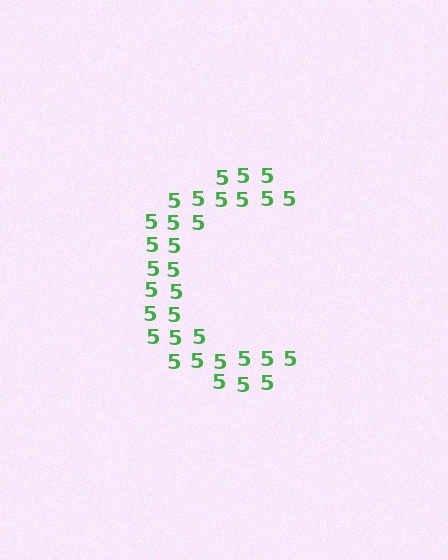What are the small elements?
The small elements are digit 5's.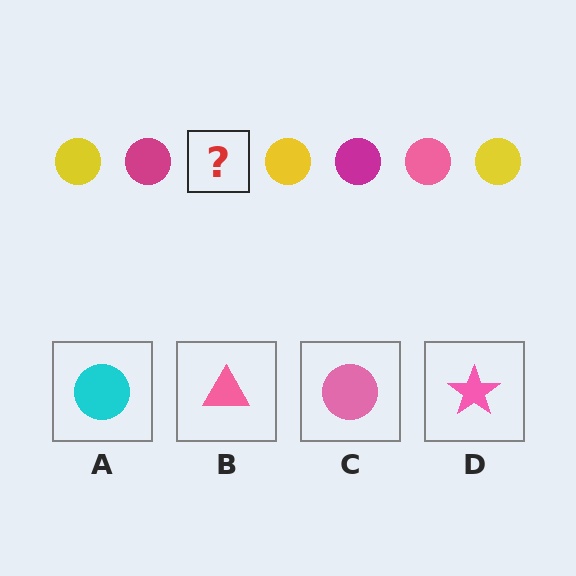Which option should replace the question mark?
Option C.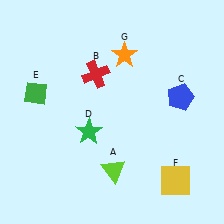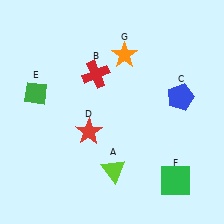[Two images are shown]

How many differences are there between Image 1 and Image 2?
There are 2 differences between the two images.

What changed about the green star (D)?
In Image 1, D is green. In Image 2, it changed to red.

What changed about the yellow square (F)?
In Image 1, F is yellow. In Image 2, it changed to green.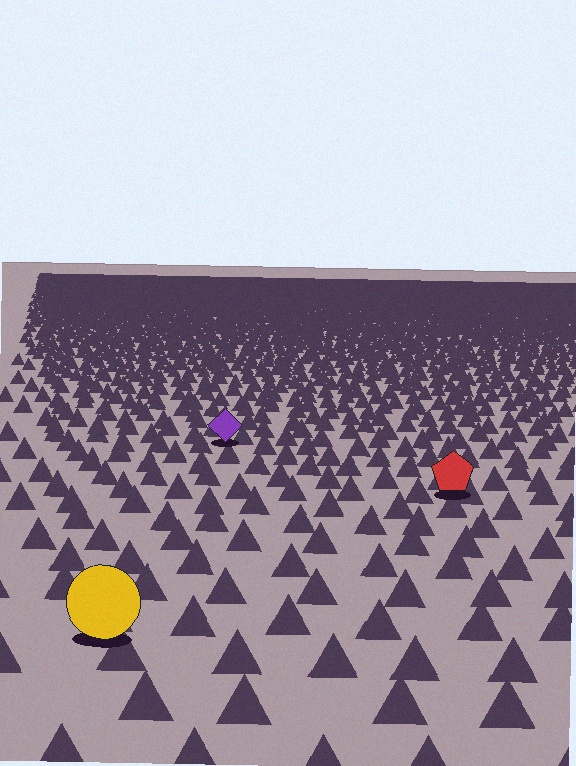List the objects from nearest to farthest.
From nearest to farthest: the yellow circle, the red pentagon, the purple diamond.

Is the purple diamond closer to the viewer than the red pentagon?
No. The red pentagon is closer — you can tell from the texture gradient: the ground texture is coarser near it.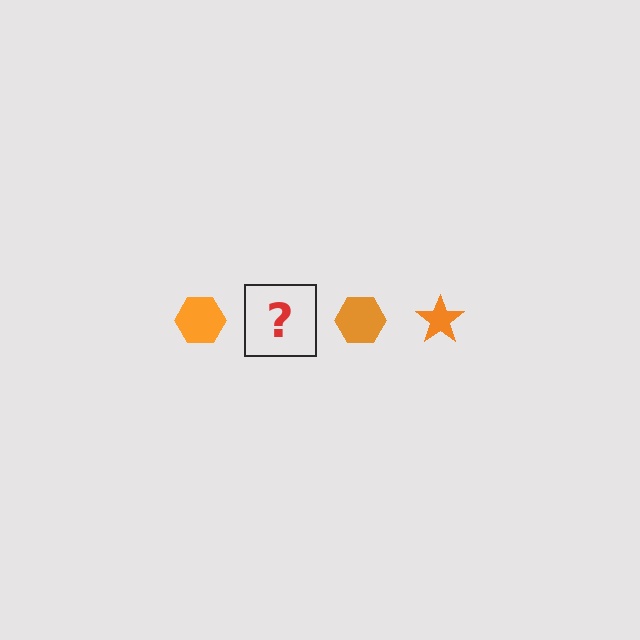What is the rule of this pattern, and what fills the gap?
The rule is that the pattern cycles through hexagon, star shapes in orange. The gap should be filled with an orange star.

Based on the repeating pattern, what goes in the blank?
The blank should be an orange star.